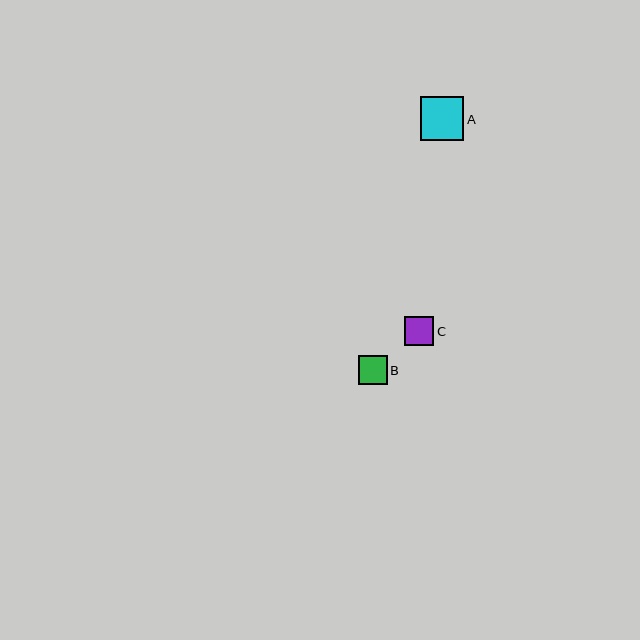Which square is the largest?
Square A is the largest with a size of approximately 43 pixels.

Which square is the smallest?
Square B is the smallest with a size of approximately 29 pixels.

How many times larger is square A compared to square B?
Square A is approximately 1.5 times the size of square B.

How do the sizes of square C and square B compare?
Square C and square B are approximately the same size.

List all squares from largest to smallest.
From largest to smallest: A, C, B.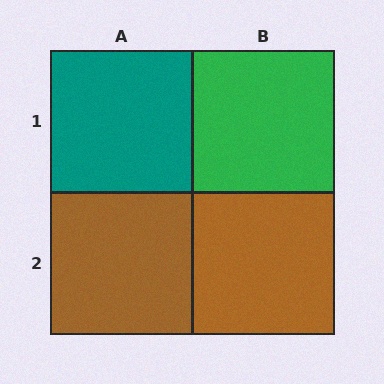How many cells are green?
1 cell is green.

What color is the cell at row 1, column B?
Green.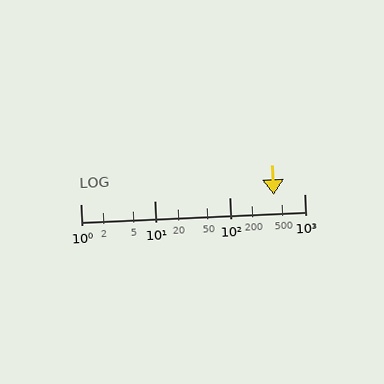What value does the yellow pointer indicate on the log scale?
The pointer indicates approximately 390.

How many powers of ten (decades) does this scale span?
The scale spans 3 decades, from 1 to 1000.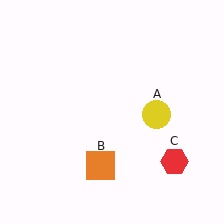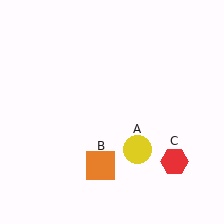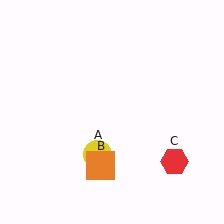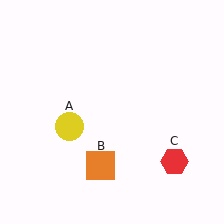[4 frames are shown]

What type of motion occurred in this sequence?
The yellow circle (object A) rotated clockwise around the center of the scene.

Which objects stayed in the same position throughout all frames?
Orange square (object B) and red hexagon (object C) remained stationary.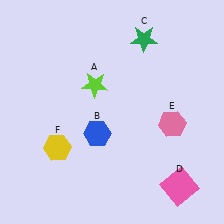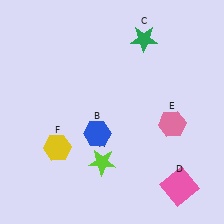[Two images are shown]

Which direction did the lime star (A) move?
The lime star (A) moved down.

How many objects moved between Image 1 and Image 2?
1 object moved between the two images.